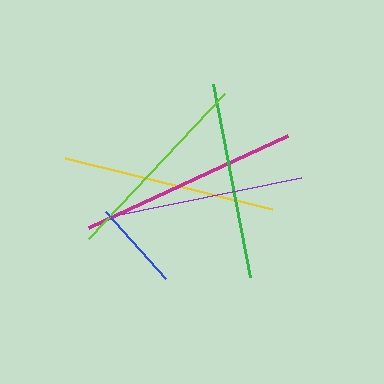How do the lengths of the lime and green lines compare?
The lime and green lines are approximately the same length.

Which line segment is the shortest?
The blue line is the shortest at approximately 90 pixels.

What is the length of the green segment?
The green segment is approximately 196 pixels long.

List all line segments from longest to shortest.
From longest to shortest: magenta, yellow, lime, green, purple, blue.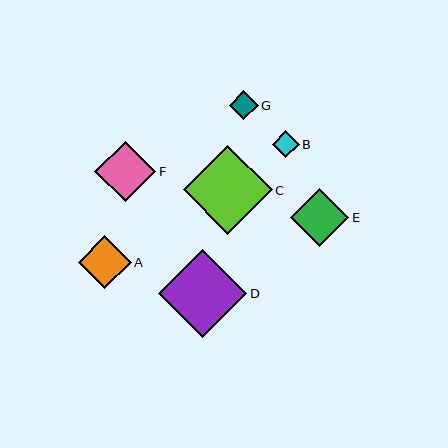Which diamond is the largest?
Diamond C is the largest with a size of approximately 89 pixels.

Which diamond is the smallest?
Diamond B is the smallest with a size of approximately 27 pixels.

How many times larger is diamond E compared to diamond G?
Diamond E is approximately 2.0 times the size of diamond G.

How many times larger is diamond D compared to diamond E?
Diamond D is approximately 1.5 times the size of diamond E.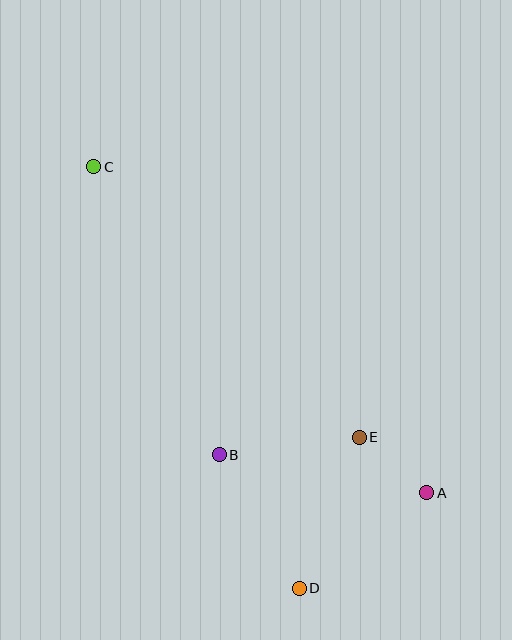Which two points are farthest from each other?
Points C and D are farthest from each other.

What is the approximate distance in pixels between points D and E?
The distance between D and E is approximately 162 pixels.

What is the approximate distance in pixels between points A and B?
The distance between A and B is approximately 211 pixels.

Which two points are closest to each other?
Points A and E are closest to each other.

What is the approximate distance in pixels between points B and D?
The distance between B and D is approximately 156 pixels.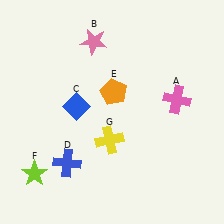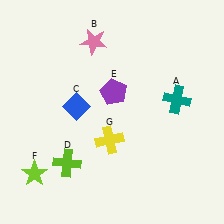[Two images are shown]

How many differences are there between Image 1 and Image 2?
There are 3 differences between the two images.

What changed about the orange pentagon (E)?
In Image 1, E is orange. In Image 2, it changed to purple.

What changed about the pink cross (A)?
In Image 1, A is pink. In Image 2, it changed to teal.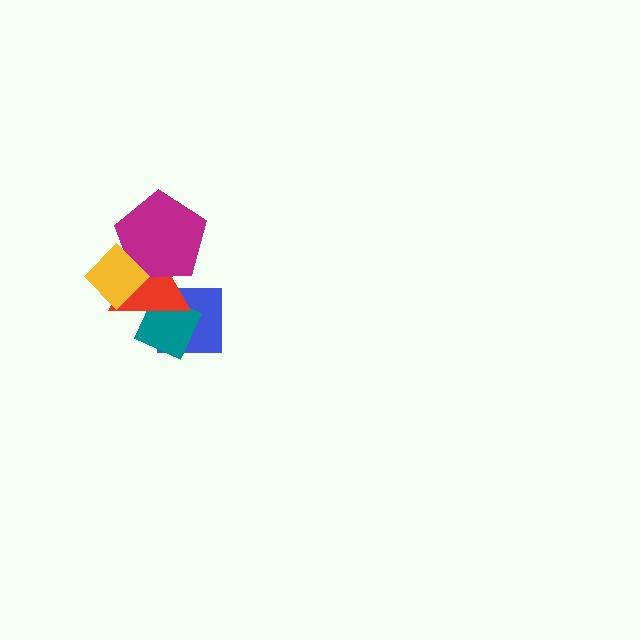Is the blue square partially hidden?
Yes, it is partially covered by another shape.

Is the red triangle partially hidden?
Yes, it is partially covered by another shape.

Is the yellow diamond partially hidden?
No, no other shape covers it.